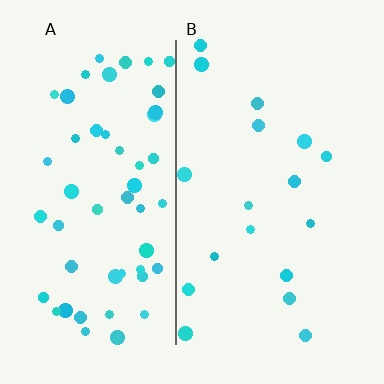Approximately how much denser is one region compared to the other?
Approximately 3.0× — region A over region B.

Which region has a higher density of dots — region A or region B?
A (the left).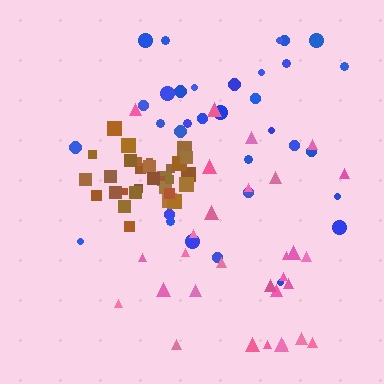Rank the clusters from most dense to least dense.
brown, blue, pink.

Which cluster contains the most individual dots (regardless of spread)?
Blue (33).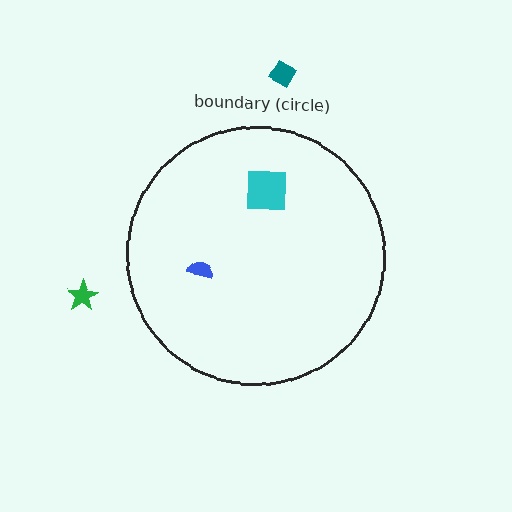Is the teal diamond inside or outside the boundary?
Outside.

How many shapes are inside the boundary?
2 inside, 2 outside.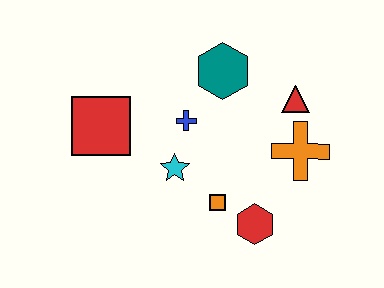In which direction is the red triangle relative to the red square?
The red triangle is to the right of the red square.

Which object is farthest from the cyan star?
The red triangle is farthest from the cyan star.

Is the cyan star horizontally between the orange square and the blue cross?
No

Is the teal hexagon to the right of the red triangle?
No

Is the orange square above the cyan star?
No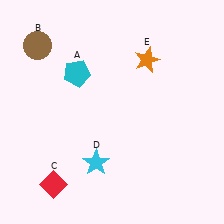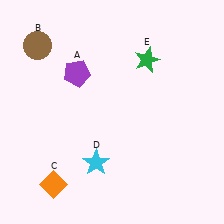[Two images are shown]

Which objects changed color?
A changed from cyan to purple. C changed from red to orange. E changed from orange to green.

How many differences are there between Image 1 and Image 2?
There are 3 differences between the two images.